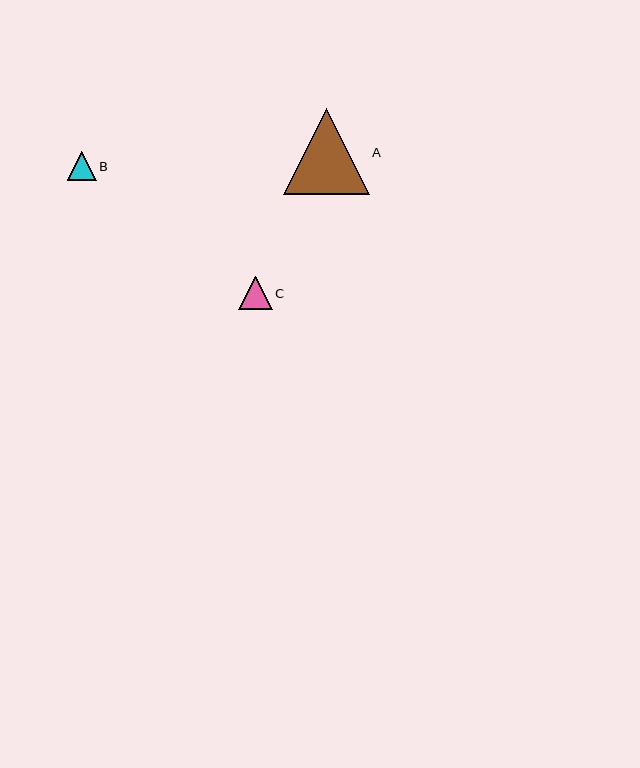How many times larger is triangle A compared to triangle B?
Triangle A is approximately 3.0 times the size of triangle B.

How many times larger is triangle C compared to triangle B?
Triangle C is approximately 1.1 times the size of triangle B.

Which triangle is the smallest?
Triangle B is the smallest with a size of approximately 29 pixels.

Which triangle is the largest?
Triangle A is the largest with a size of approximately 86 pixels.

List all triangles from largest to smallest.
From largest to smallest: A, C, B.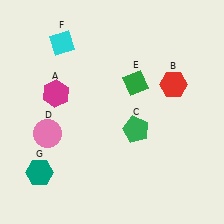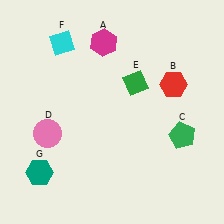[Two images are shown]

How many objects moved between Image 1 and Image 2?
2 objects moved between the two images.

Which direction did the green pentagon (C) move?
The green pentagon (C) moved right.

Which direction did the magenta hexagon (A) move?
The magenta hexagon (A) moved up.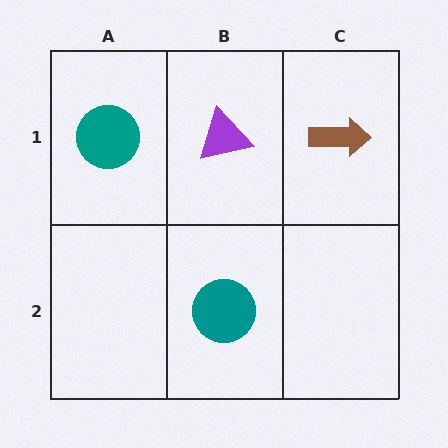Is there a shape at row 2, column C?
No, that cell is empty.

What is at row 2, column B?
A teal circle.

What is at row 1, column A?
A teal circle.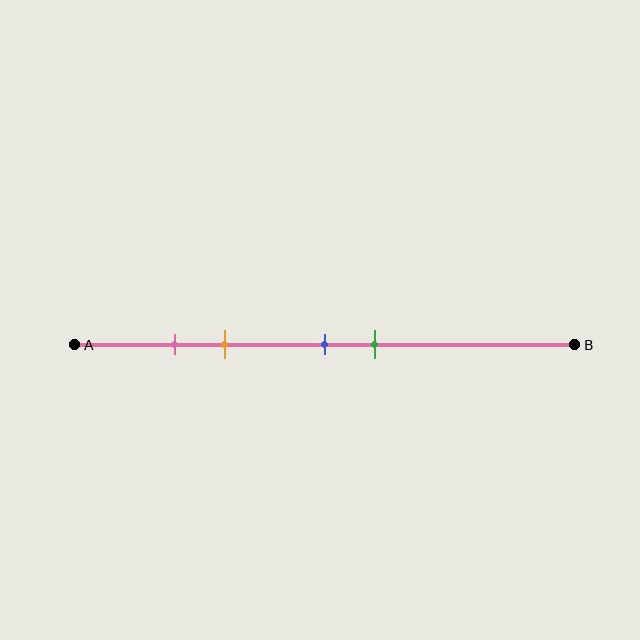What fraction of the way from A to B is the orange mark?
The orange mark is approximately 30% (0.3) of the way from A to B.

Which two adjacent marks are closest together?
The pink and orange marks are the closest adjacent pair.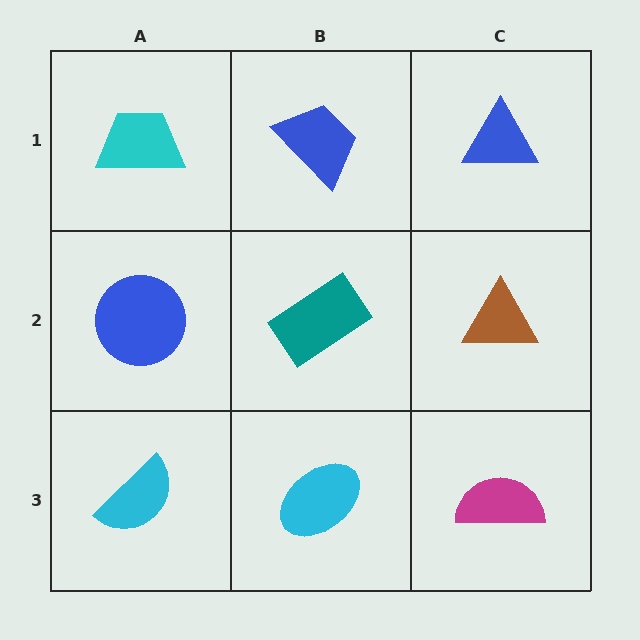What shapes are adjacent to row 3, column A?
A blue circle (row 2, column A), a cyan ellipse (row 3, column B).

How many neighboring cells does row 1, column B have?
3.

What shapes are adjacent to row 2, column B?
A blue trapezoid (row 1, column B), a cyan ellipse (row 3, column B), a blue circle (row 2, column A), a brown triangle (row 2, column C).